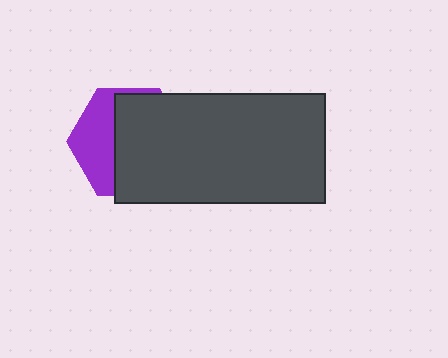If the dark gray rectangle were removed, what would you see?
You would see the complete purple hexagon.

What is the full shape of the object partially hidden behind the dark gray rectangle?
The partially hidden object is a purple hexagon.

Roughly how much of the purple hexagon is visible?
A small part of it is visible (roughly 37%).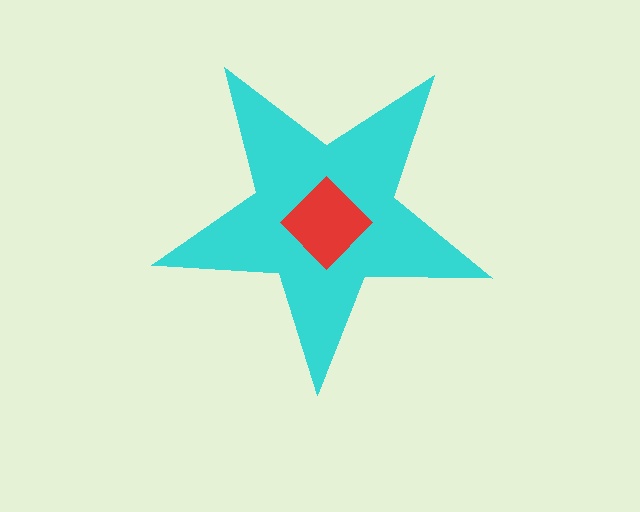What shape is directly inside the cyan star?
The red diamond.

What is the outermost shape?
The cyan star.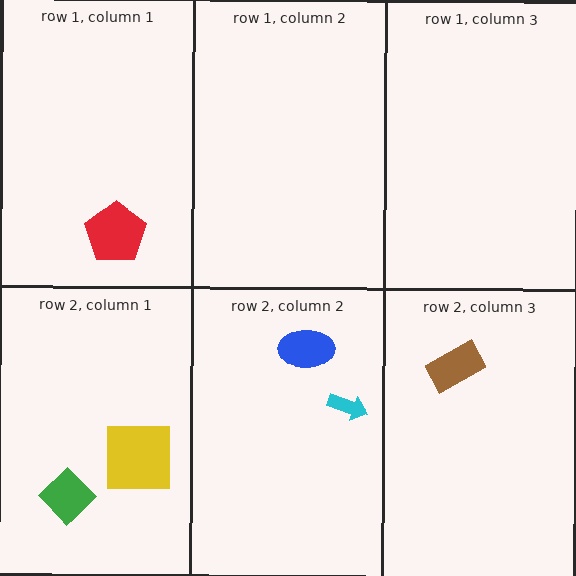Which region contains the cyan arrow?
The row 2, column 2 region.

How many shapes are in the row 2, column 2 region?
2.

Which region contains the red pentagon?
The row 1, column 1 region.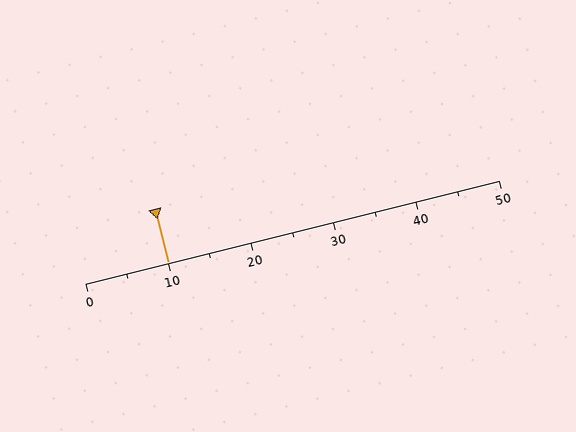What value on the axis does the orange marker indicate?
The marker indicates approximately 10.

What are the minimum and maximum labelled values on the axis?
The axis runs from 0 to 50.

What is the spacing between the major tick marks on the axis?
The major ticks are spaced 10 apart.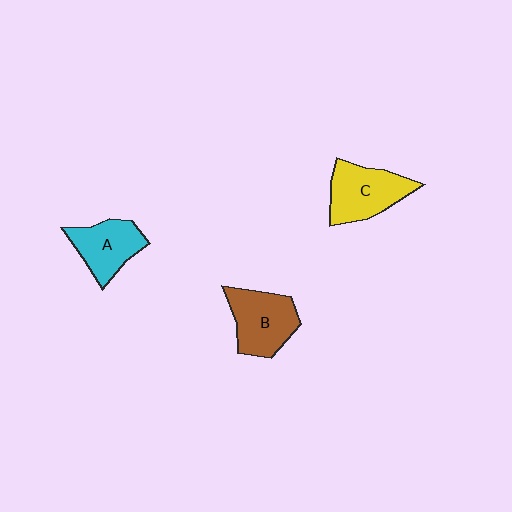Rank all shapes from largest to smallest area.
From largest to smallest: C (yellow), B (brown), A (cyan).